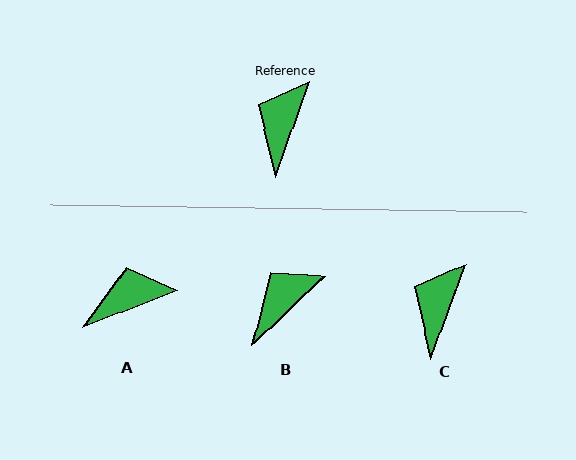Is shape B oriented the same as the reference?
No, it is off by about 27 degrees.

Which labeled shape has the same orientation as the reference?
C.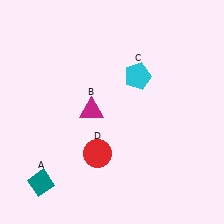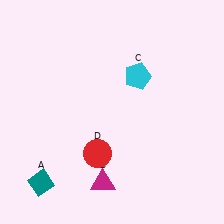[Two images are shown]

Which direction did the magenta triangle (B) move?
The magenta triangle (B) moved down.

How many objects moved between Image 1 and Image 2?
1 object moved between the two images.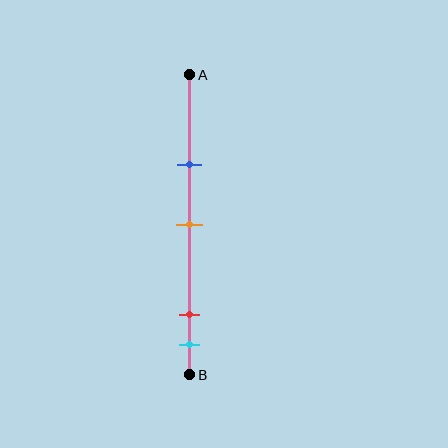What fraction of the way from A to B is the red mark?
The red mark is approximately 80% (0.8) of the way from A to B.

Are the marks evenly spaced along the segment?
No, the marks are not evenly spaced.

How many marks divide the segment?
There are 4 marks dividing the segment.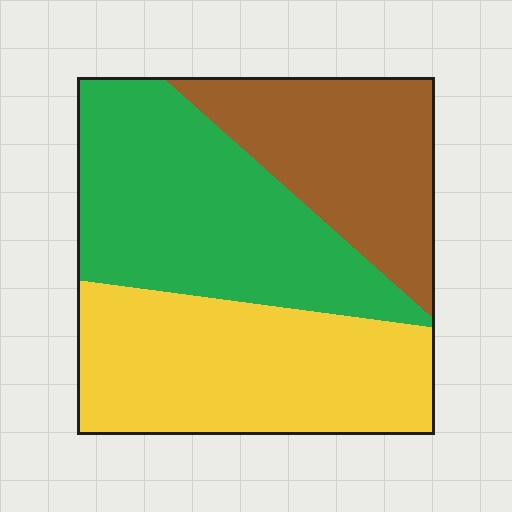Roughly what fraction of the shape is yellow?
Yellow takes up between a quarter and a half of the shape.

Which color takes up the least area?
Brown, at roughly 25%.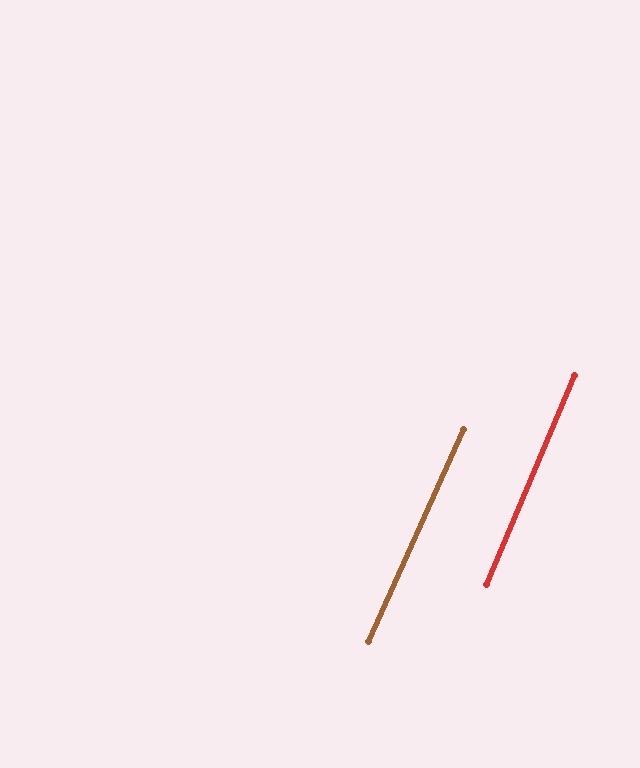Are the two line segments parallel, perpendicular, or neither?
Parallel — their directions differ by only 1.3°.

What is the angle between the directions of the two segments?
Approximately 1 degree.